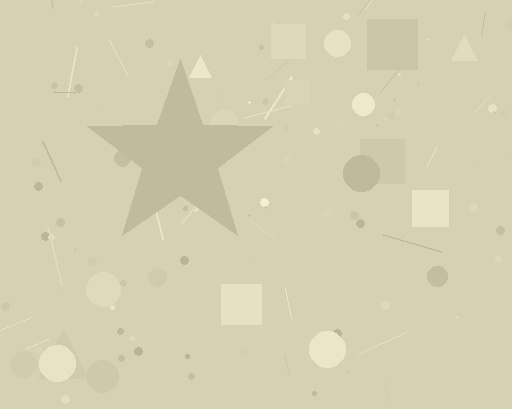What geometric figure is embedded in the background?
A star is embedded in the background.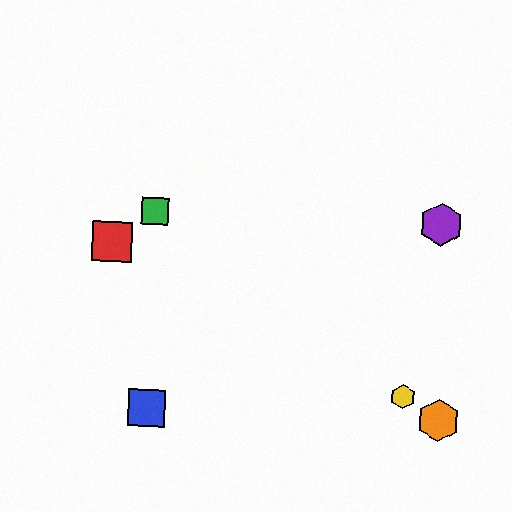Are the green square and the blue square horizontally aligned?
No, the green square is at y≈211 and the blue square is at y≈408.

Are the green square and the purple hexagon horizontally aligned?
Yes, both are at y≈211.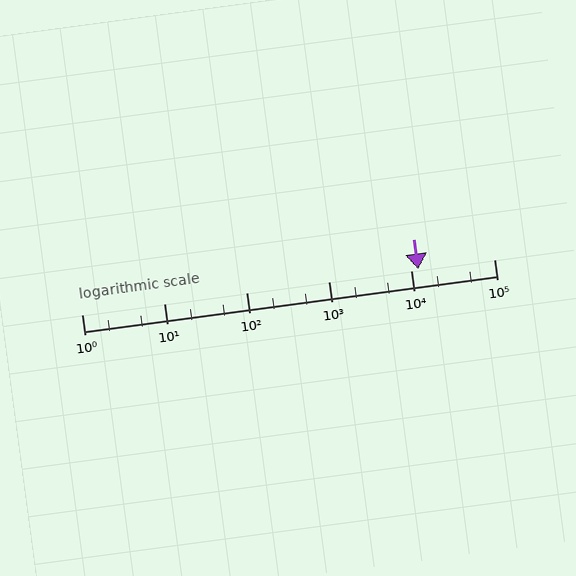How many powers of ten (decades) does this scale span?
The scale spans 5 decades, from 1 to 100000.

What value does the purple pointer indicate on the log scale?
The pointer indicates approximately 12000.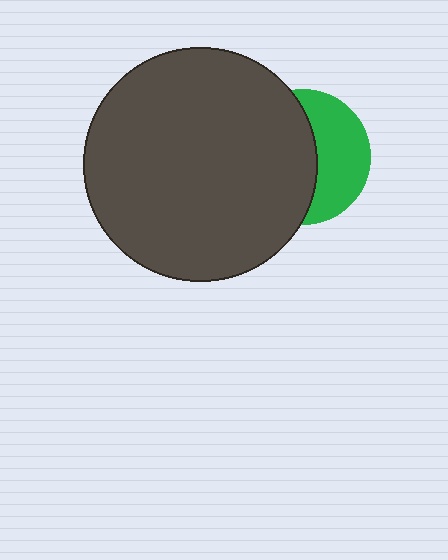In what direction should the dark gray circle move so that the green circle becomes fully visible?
The dark gray circle should move left. That is the shortest direction to clear the overlap and leave the green circle fully visible.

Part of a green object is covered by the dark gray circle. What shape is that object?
It is a circle.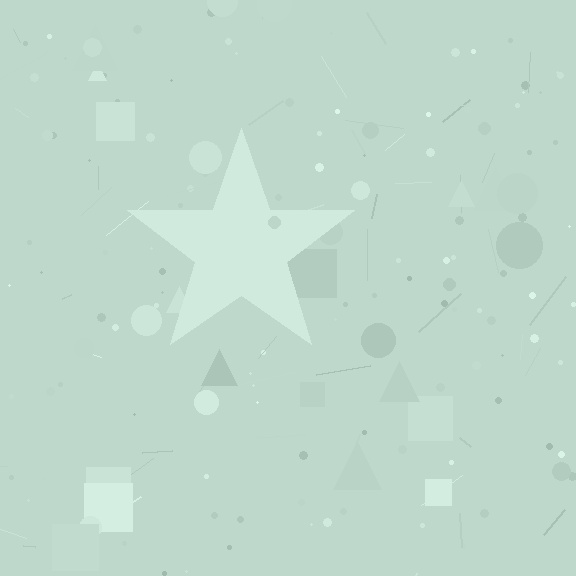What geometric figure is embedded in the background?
A star is embedded in the background.